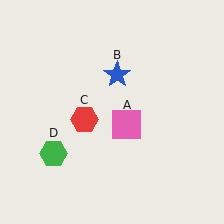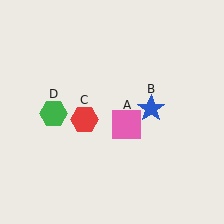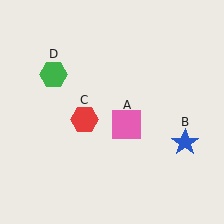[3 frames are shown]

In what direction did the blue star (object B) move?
The blue star (object B) moved down and to the right.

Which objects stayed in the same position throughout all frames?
Pink square (object A) and red hexagon (object C) remained stationary.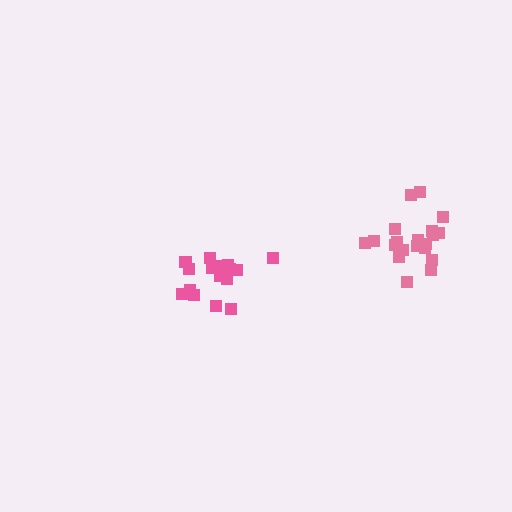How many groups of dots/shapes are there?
There are 2 groups.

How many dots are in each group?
Group 1: 20 dots, Group 2: 17 dots (37 total).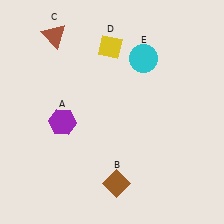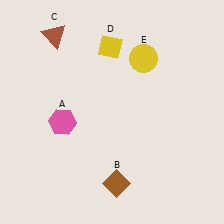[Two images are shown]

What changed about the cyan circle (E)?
In Image 1, E is cyan. In Image 2, it changed to yellow.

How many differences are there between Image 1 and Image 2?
There are 2 differences between the two images.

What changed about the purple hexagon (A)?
In Image 1, A is purple. In Image 2, it changed to pink.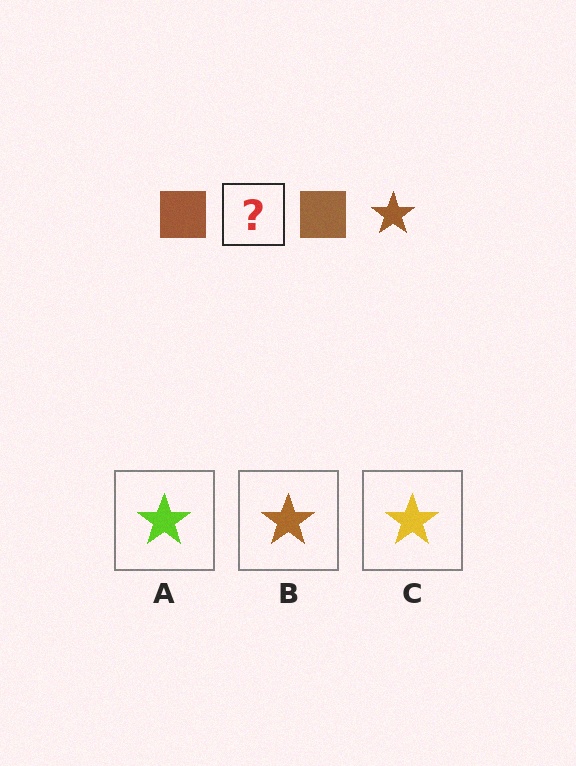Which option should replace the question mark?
Option B.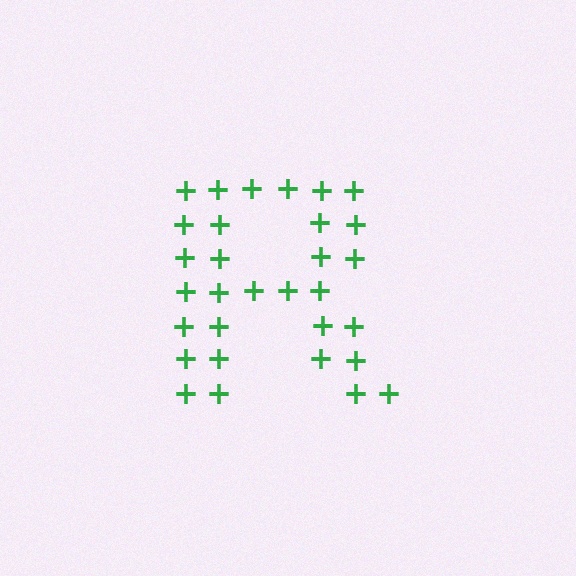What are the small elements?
The small elements are plus signs.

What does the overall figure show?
The overall figure shows the letter R.